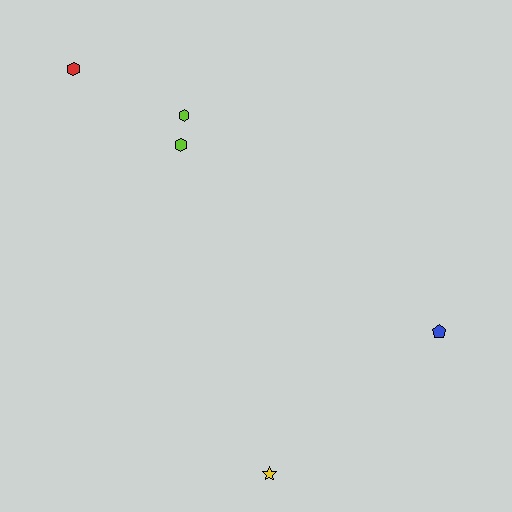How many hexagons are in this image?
There are 3 hexagons.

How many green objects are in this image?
There are no green objects.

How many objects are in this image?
There are 5 objects.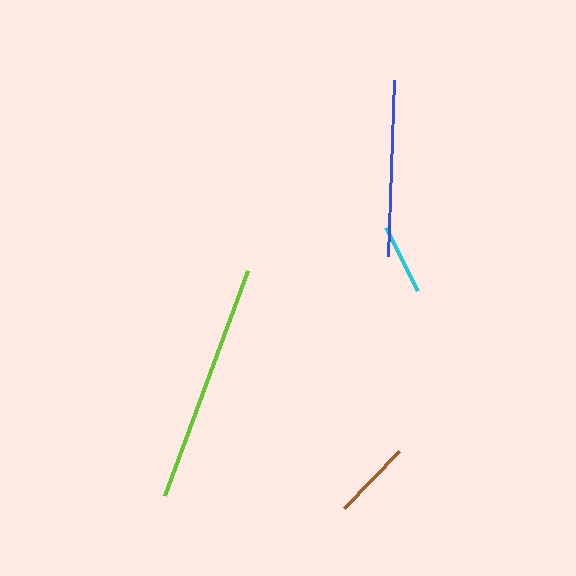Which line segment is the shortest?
The cyan line is the shortest at approximately 70 pixels.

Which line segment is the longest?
The lime line is the longest at approximately 240 pixels.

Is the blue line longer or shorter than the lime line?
The lime line is longer than the blue line.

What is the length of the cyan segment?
The cyan segment is approximately 70 pixels long.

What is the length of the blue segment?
The blue segment is approximately 177 pixels long.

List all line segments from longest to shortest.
From longest to shortest: lime, blue, brown, cyan.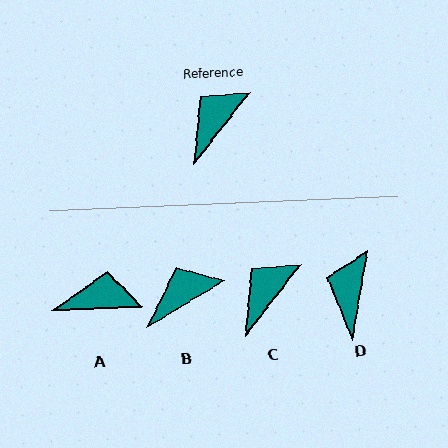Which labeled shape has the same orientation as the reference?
C.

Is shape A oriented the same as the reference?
No, it is off by about 50 degrees.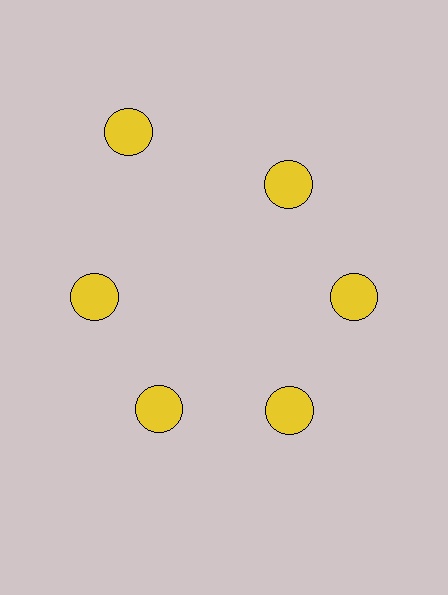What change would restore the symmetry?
The symmetry would be restored by moving it inward, back onto the ring so that all 6 circles sit at equal angles and equal distance from the center.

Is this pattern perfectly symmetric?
No. The 6 yellow circles are arranged in a ring, but one element near the 11 o'clock position is pushed outward from the center, breaking the 6-fold rotational symmetry.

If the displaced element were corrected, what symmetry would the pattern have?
It would have 6-fold rotational symmetry — the pattern would map onto itself every 60 degrees.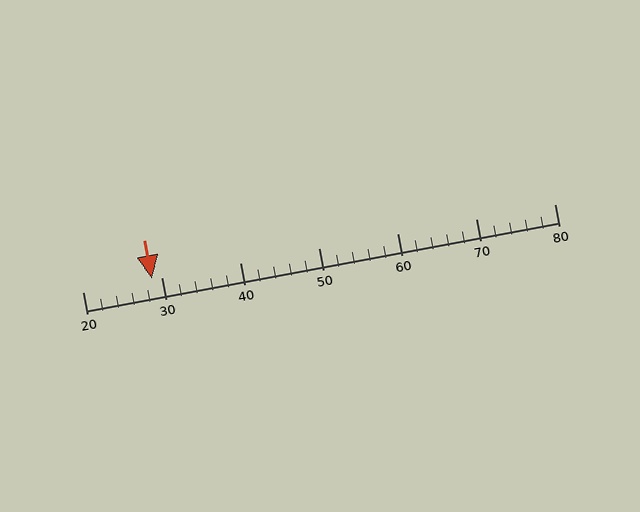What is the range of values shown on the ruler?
The ruler shows values from 20 to 80.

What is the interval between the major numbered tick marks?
The major tick marks are spaced 10 units apart.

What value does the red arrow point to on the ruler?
The red arrow points to approximately 29.